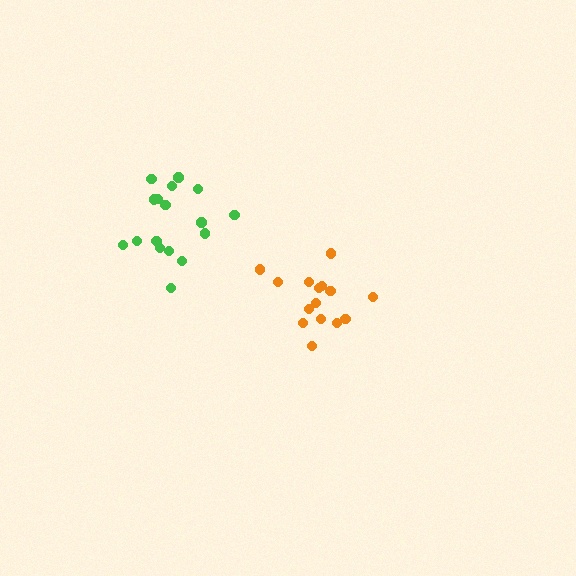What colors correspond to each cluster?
The clusters are colored: orange, green.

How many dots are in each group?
Group 1: 15 dots, Group 2: 17 dots (32 total).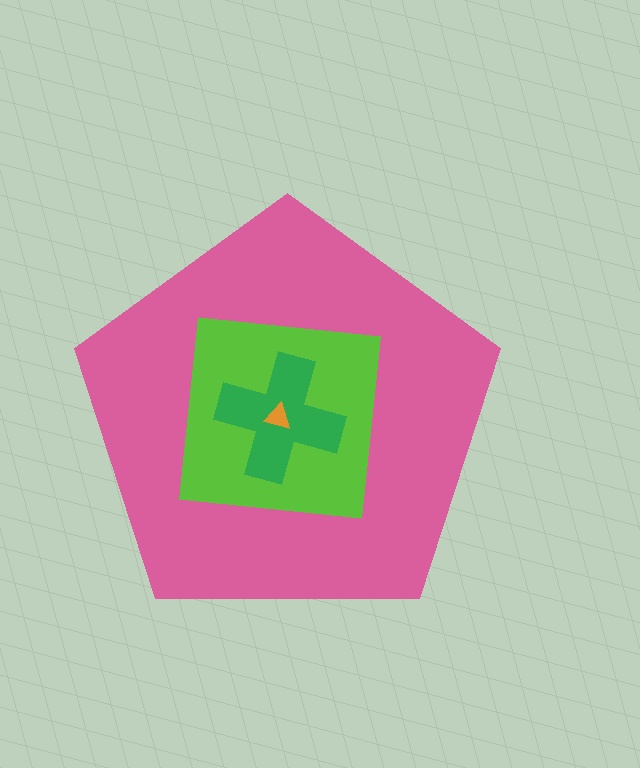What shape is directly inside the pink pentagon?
The lime square.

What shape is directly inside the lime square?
The green cross.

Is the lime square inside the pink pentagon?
Yes.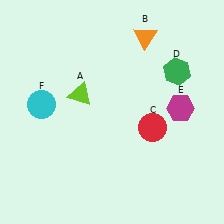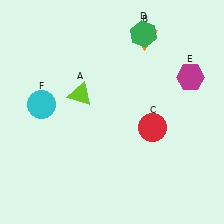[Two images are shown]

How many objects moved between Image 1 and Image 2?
2 objects moved between the two images.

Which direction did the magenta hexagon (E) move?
The magenta hexagon (E) moved up.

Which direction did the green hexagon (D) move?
The green hexagon (D) moved up.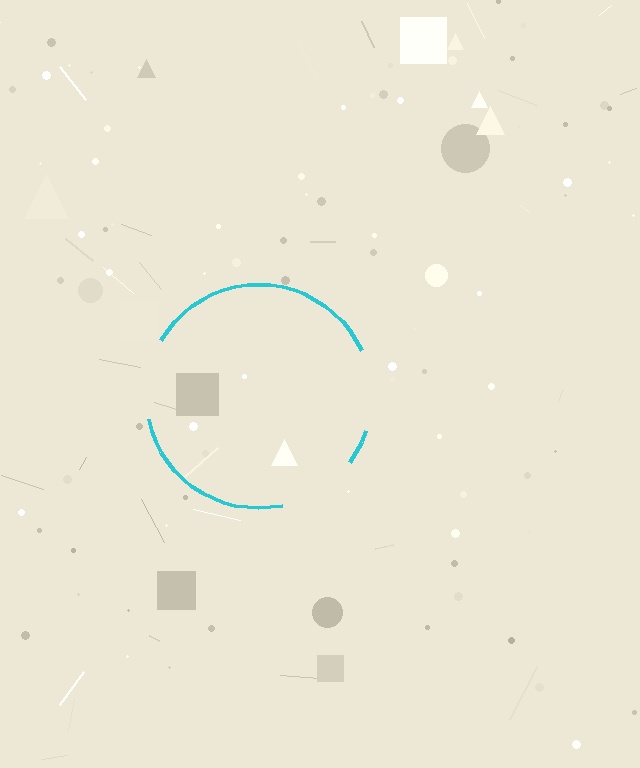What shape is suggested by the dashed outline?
The dashed outline suggests a circle.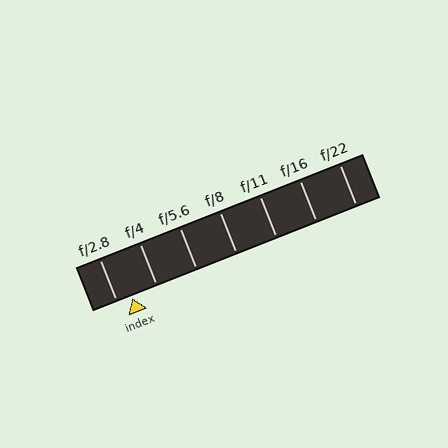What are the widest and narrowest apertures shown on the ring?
The widest aperture shown is f/2.8 and the narrowest is f/22.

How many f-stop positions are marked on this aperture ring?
There are 7 f-stop positions marked.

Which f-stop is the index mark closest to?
The index mark is closest to f/2.8.